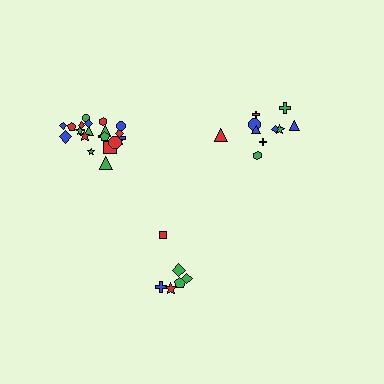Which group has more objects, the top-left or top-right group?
The top-left group.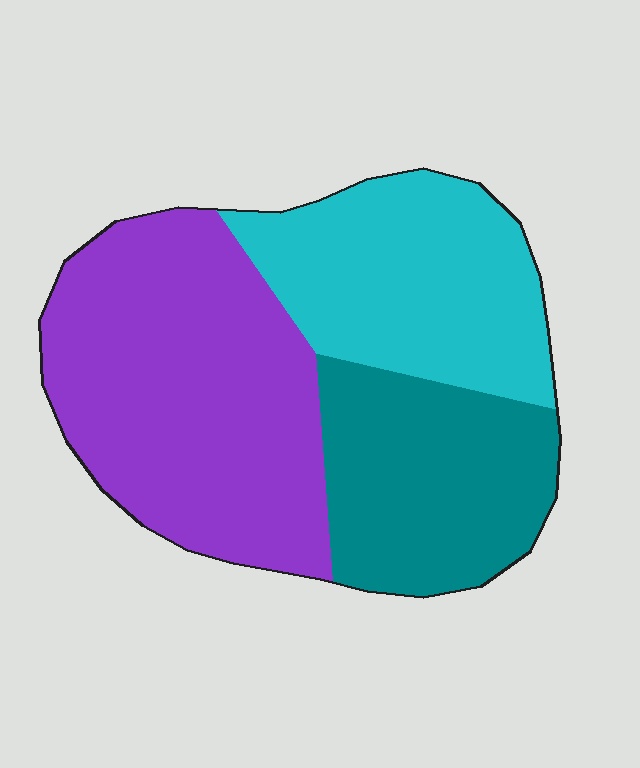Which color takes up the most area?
Purple, at roughly 45%.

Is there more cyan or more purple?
Purple.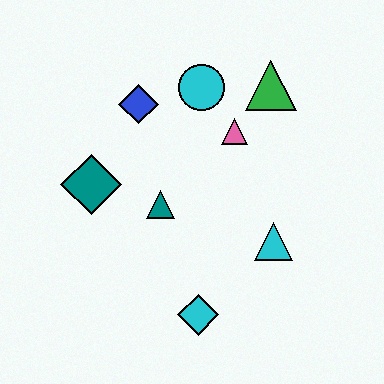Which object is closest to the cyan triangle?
The cyan diamond is closest to the cyan triangle.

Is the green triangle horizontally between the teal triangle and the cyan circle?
No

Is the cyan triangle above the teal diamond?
No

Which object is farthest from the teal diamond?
The green triangle is farthest from the teal diamond.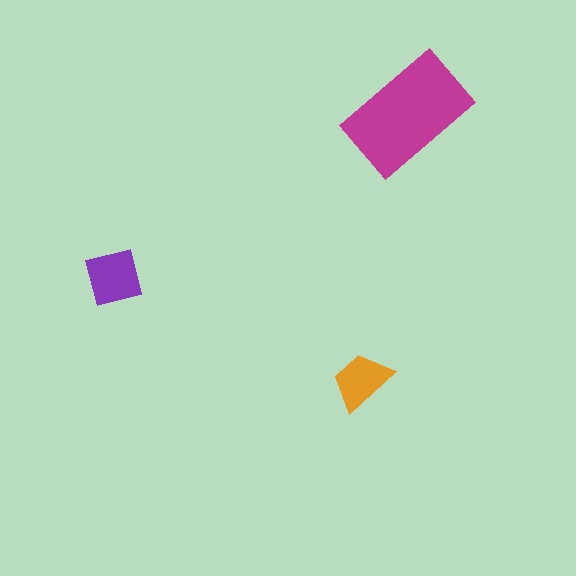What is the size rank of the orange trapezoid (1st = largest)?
3rd.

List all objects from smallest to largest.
The orange trapezoid, the purple square, the magenta rectangle.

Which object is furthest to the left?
The purple square is leftmost.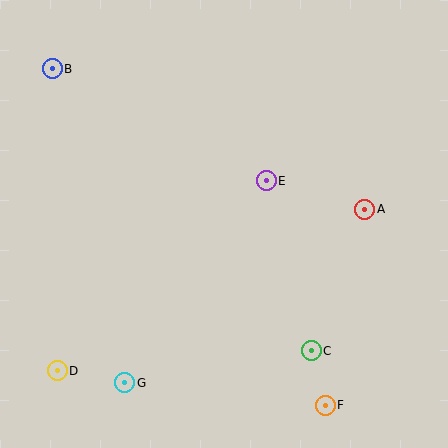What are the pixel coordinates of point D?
Point D is at (57, 371).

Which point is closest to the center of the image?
Point E at (266, 181) is closest to the center.